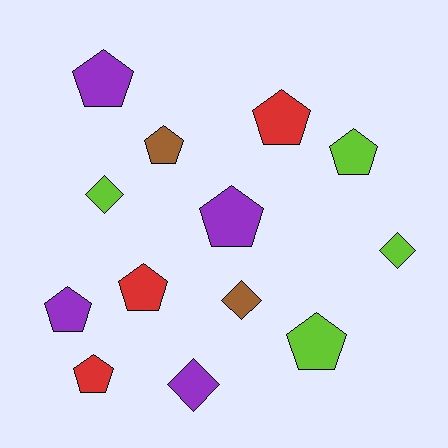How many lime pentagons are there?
There are 2 lime pentagons.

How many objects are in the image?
There are 13 objects.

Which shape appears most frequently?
Pentagon, with 9 objects.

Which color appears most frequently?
Lime, with 4 objects.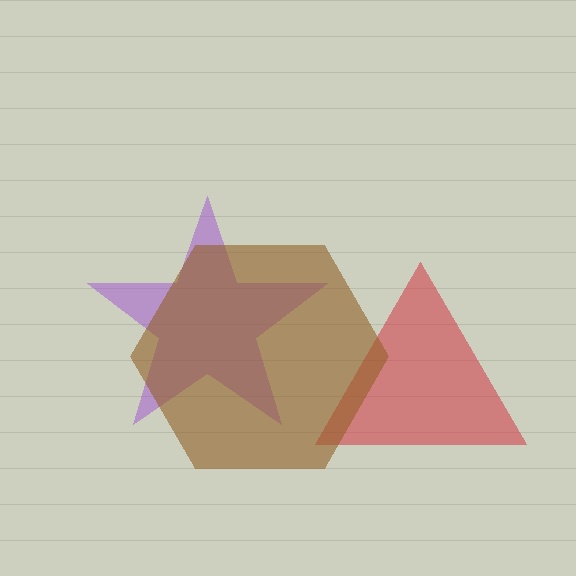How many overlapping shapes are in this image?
There are 3 overlapping shapes in the image.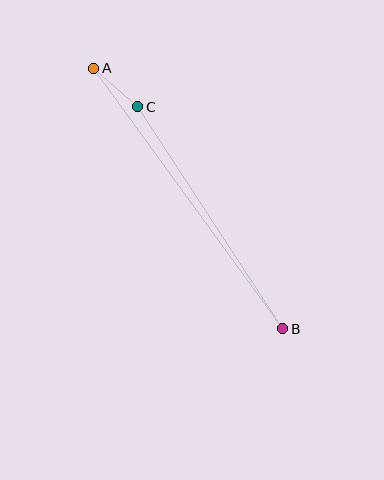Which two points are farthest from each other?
Points A and B are farthest from each other.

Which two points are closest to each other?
Points A and C are closest to each other.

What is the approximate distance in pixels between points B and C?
The distance between B and C is approximately 266 pixels.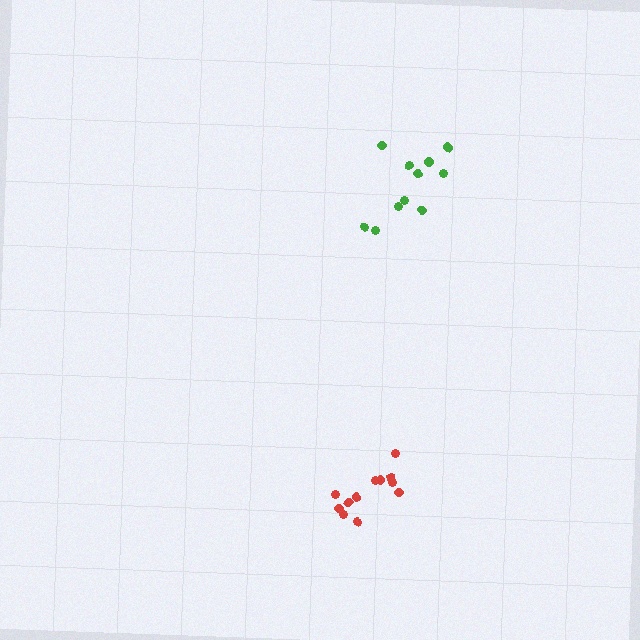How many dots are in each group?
Group 1: 12 dots, Group 2: 11 dots (23 total).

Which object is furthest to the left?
The red cluster is leftmost.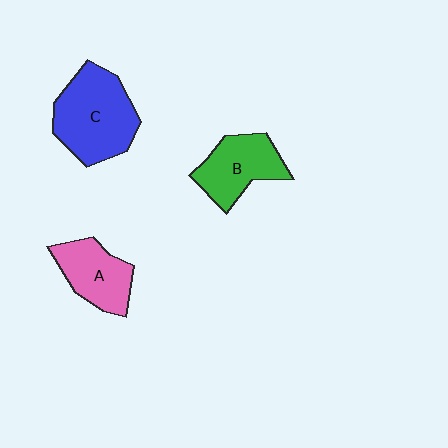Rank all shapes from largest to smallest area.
From largest to smallest: C (blue), B (green), A (pink).